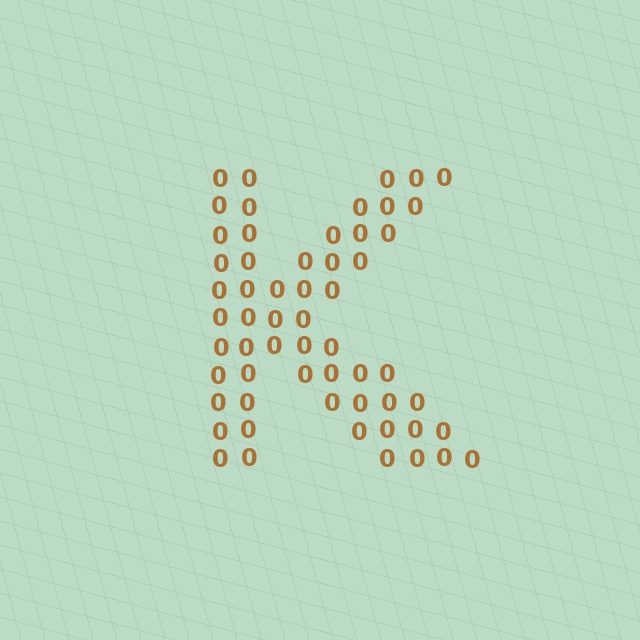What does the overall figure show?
The overall figure shows the letter K.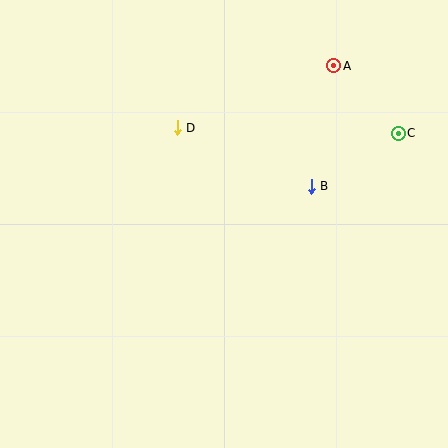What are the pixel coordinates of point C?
Point C is at (398, 133).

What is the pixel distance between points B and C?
The distance between B and C is 102 pixels.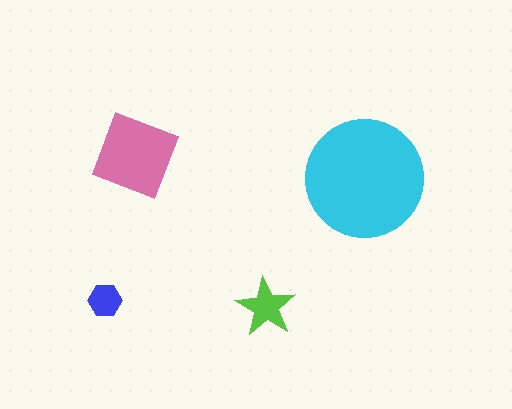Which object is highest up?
The pink diamond is topmost.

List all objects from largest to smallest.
The cyan circle, the pink diamond, the lime star, the blue hexagon.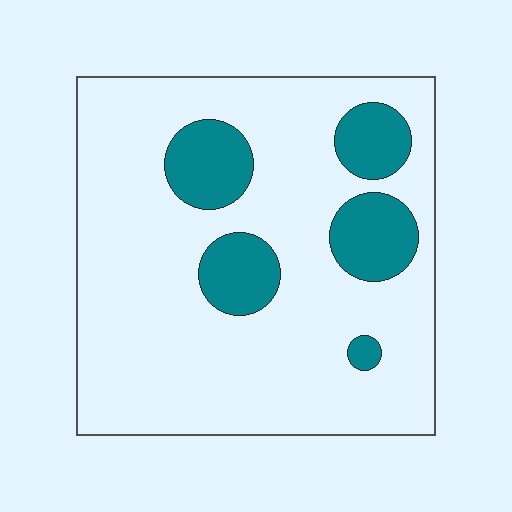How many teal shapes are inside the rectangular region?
5.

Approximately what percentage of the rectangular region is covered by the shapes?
Approximately 20%.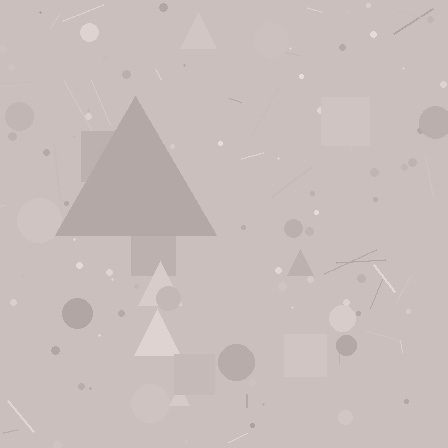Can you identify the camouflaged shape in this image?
The camouflaged shape is a triangle.